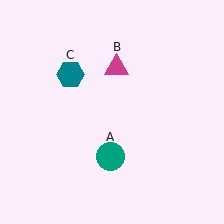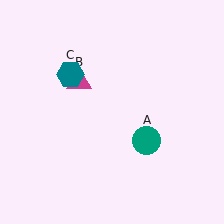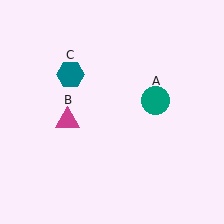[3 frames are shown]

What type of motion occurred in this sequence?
The teal circle (object A), magenta triangle (object B) rotated counterclockwise around the center of the scene.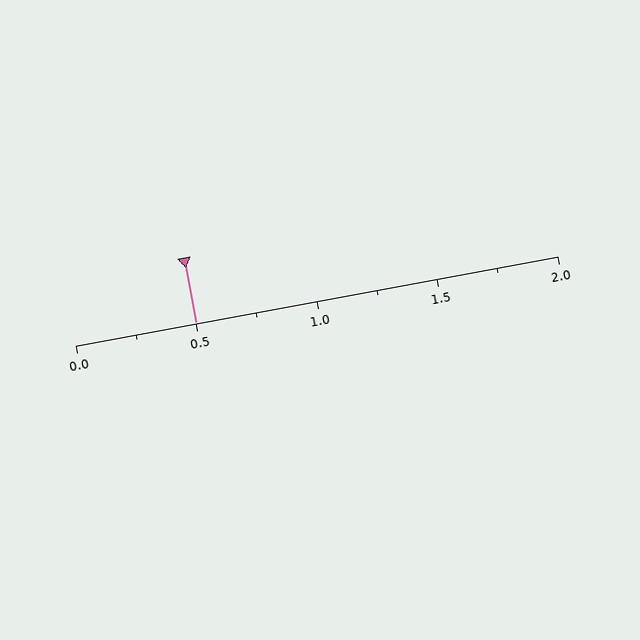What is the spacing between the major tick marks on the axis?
The major ticks are spaced 0.5 apart.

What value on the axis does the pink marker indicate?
The marker indicates approximately 0.5.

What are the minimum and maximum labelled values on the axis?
The axis runs from 0.0 to 2.0.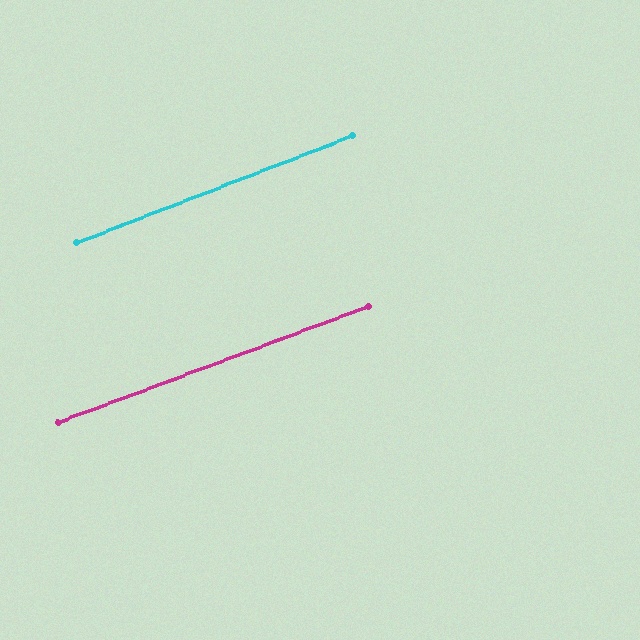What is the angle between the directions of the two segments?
Approximately 1 degree.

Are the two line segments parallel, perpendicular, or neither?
Parallel — their directions differ by only 0.8°.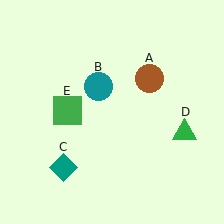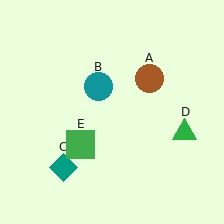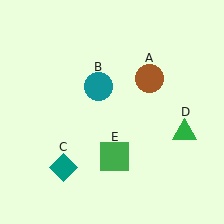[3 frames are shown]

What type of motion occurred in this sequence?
The green square (object E) rotated counterclockwise around the center of the scene.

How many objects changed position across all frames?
1 object changed position: green square (object E).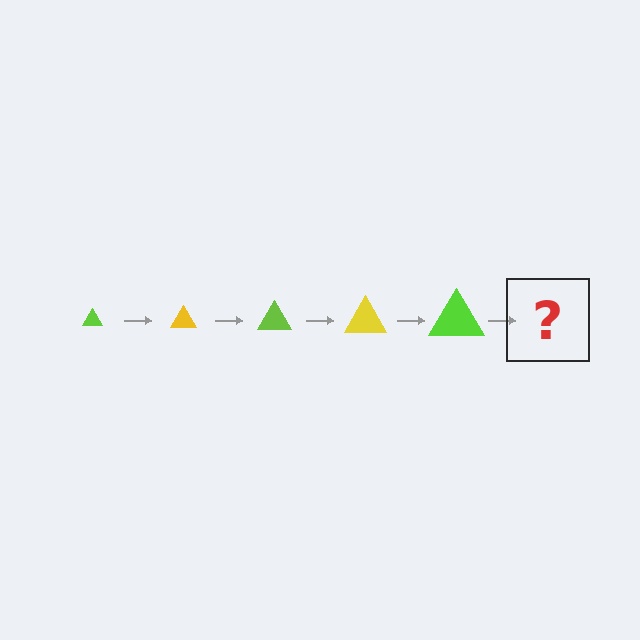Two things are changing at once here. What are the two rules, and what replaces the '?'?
The two rules are that the triangle grows larger each step and the color cycles through lime and yellow. The '?' should be a yellow triangle, larger than the previous one.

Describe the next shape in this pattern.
It should be a yellow triangle, larger than the previous one.